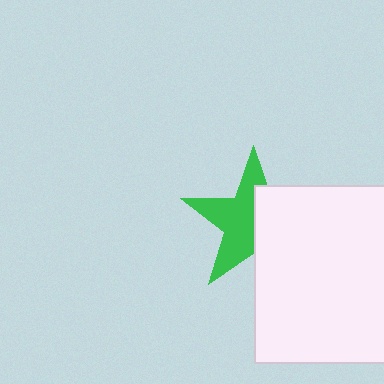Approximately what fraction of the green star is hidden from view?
Roughly 46% of the green star is hidden behind the white rectangle.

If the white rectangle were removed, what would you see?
You would see the complete green star.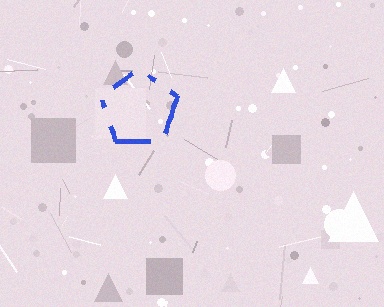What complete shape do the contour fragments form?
The contour fragments form a pentagon.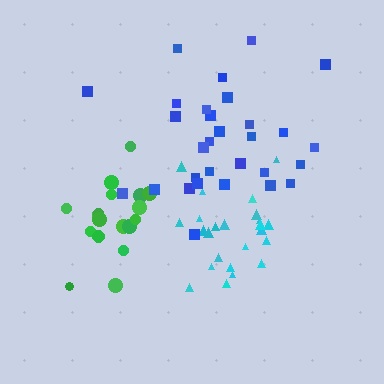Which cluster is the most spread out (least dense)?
Blue.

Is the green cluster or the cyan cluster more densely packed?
Cyan.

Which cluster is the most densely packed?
Cyan.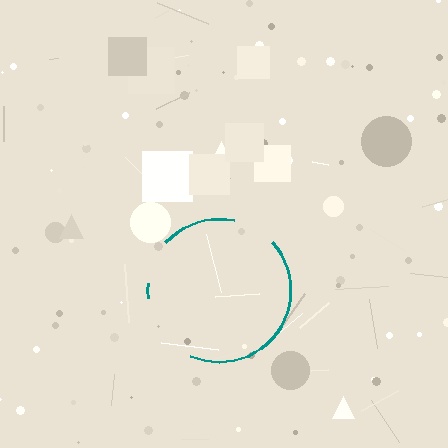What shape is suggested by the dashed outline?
The dashed outline suggests a circle.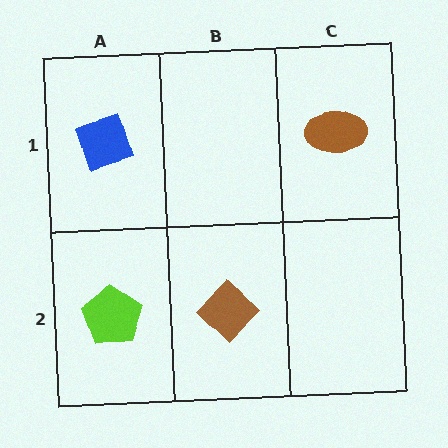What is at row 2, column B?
A brown diamond.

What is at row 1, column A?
A blue diamond.